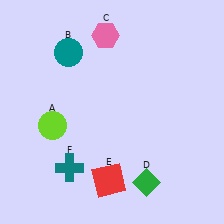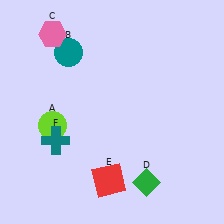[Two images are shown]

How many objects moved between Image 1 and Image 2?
2 objects moved between the two images.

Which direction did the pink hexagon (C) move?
The pink hexagon (C) moved left.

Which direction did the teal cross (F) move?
The teal cross (F) moved up.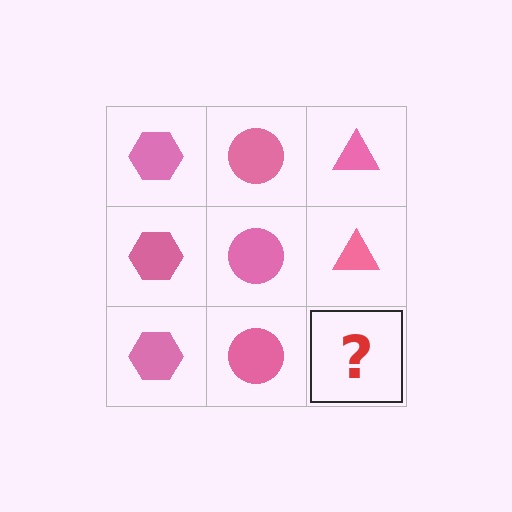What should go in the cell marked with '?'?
The missing cell should contain a pink triangle.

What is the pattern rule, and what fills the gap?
The rule is that each column has a consistent shape. The gap should be filled with a pink triangle.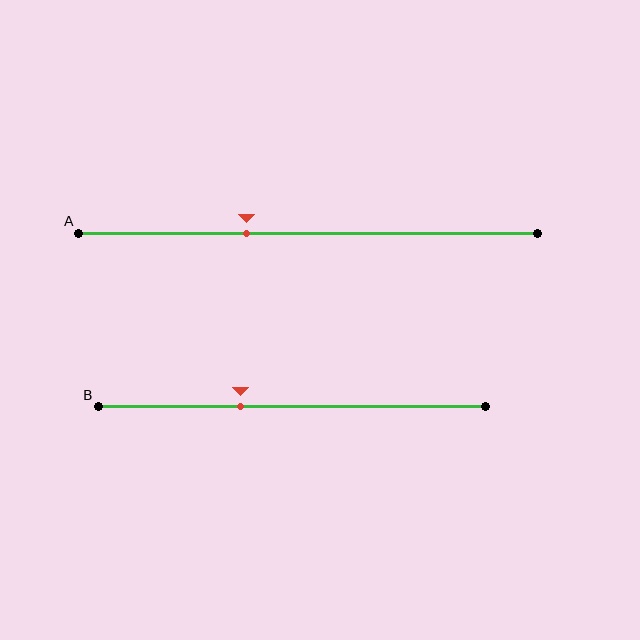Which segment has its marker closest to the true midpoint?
Segment B has its marker closest to the true midpoint.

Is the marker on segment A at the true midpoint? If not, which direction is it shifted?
No, the marker on segment A is shifted to the left by about 13% of the segment length.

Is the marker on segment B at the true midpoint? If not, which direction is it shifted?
No, the marker on segment B is shifted to the left by about 13% of the segment length.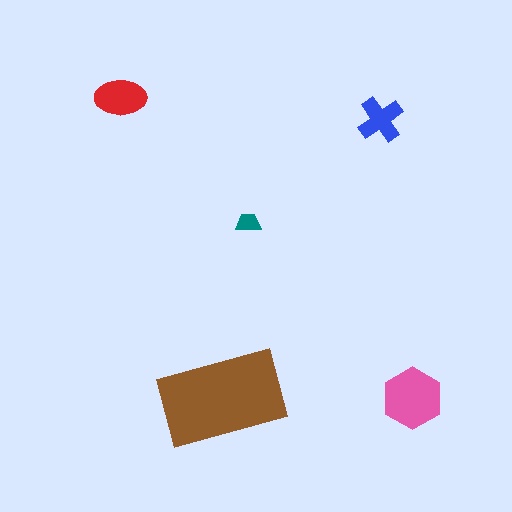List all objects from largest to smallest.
The brown rectangle, the pink hexagon, the red ellipse, the blue cross, the teal trapezoid.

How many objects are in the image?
There are 5 objects in the image.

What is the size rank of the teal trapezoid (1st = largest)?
5th.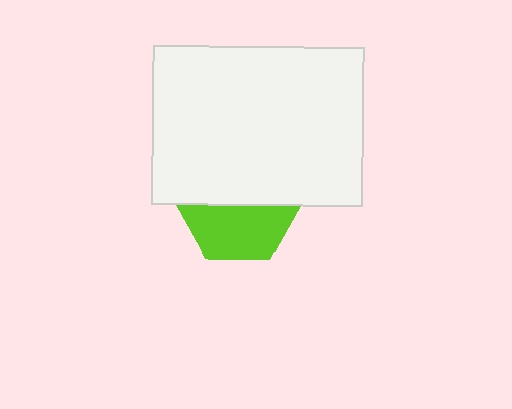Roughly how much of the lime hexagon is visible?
About half of it is visible (roughly 49%).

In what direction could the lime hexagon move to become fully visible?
The lime hexagon could move down. That would shift it out from behind the white rectangle entirely.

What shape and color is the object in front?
The object in front is a white rectangle.